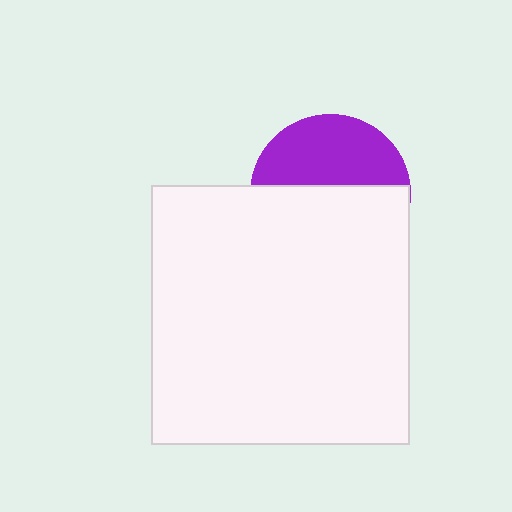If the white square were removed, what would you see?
You would see the complete purple circle.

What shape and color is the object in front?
The object in front is a white square.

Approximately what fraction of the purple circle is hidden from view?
Roughly 57% of the purple circle is hidden behind the white square.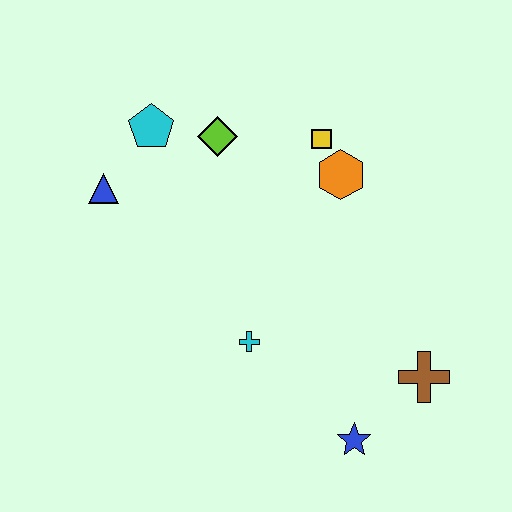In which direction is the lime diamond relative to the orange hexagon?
The lime diamond is to the left of the orange hexagon.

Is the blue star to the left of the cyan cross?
No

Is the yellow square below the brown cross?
No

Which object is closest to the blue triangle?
The cyan pentagon is closest to the blue triangle.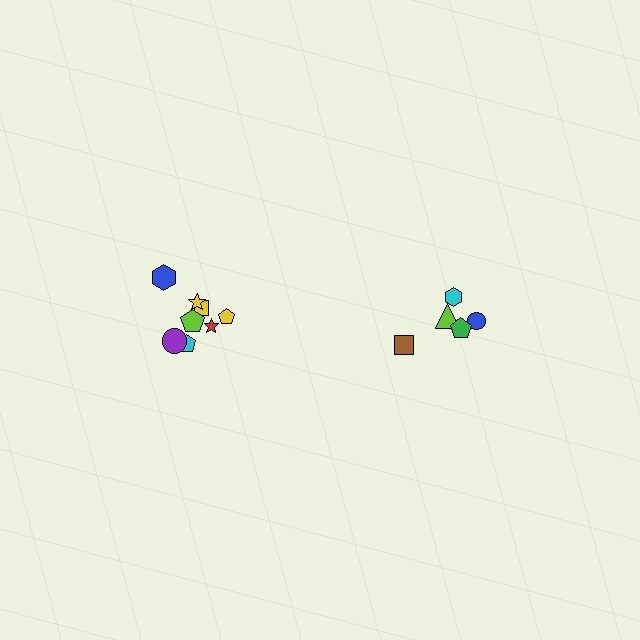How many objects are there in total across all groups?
There are 13 objects.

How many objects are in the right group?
There are 5 objects.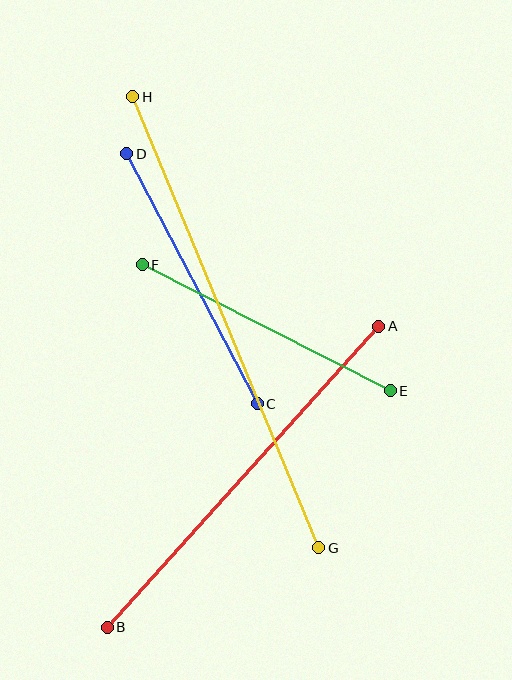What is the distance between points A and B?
The distance is approximately 405 pixels.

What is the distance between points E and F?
The distance is approximately 278 pixels.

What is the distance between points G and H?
The distance is approximately 488 pixels.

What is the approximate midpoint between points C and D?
The midpoint is at approximately (192, 279) pixels.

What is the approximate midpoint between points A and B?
The midpoint is at approximately (243, 477) pixels.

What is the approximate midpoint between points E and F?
The midpoint is at approximately (266, 328) pixels.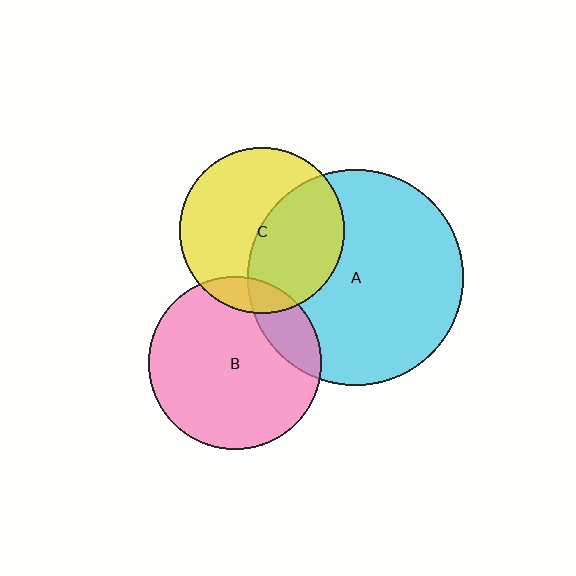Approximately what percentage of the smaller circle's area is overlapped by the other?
Approximately 10%.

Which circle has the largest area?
Circle A (cyan).